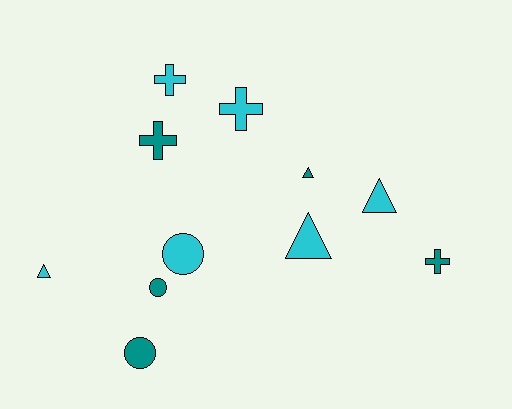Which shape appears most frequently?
Cross, with 4 objects.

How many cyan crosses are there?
There are 2 cyan crosses.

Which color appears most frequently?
Cyan, with 6 objects.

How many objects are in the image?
There are 11 objects.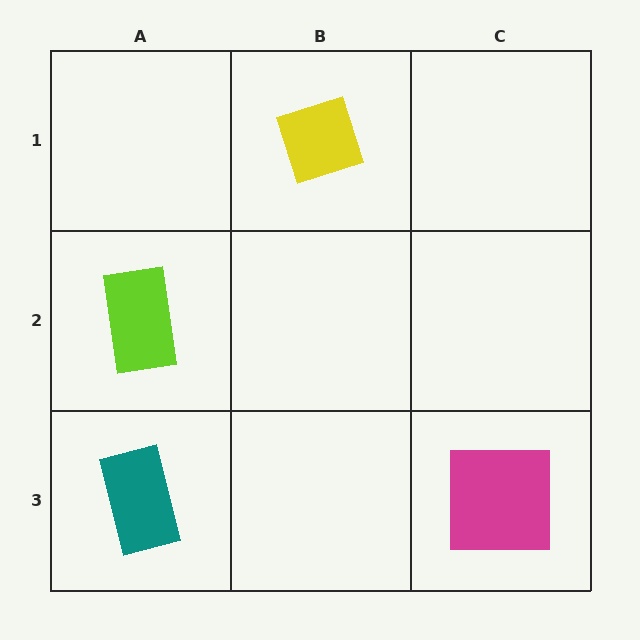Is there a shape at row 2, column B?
No, that cell is empty.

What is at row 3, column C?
A magenta square.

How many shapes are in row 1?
1 shape.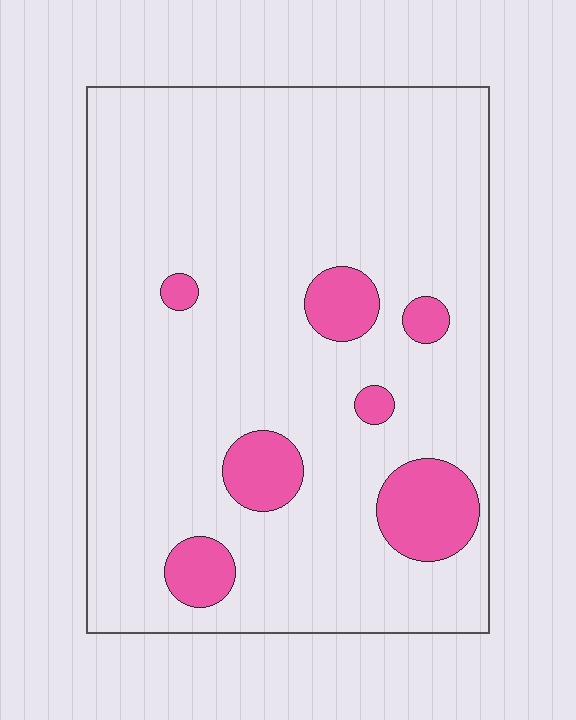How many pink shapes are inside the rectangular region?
7.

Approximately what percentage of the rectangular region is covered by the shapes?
Approximately 10%.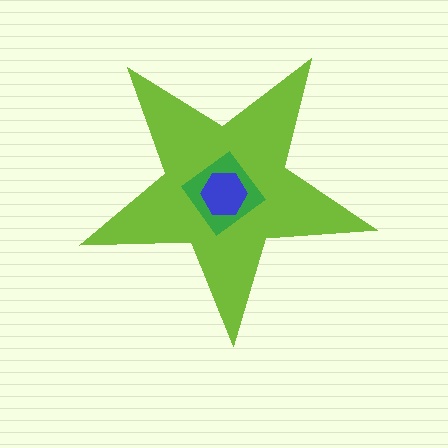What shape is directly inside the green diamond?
The blue hexagon.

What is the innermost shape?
The blue hexagon.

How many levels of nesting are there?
3.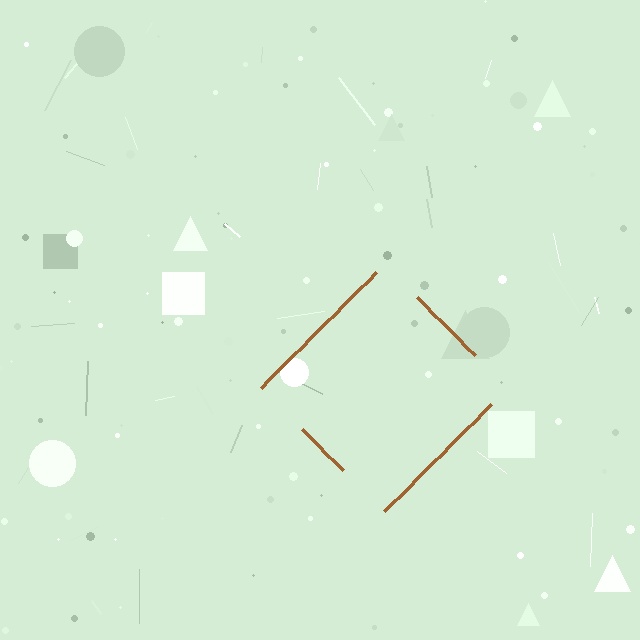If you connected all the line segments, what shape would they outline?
They would outline a diamond.